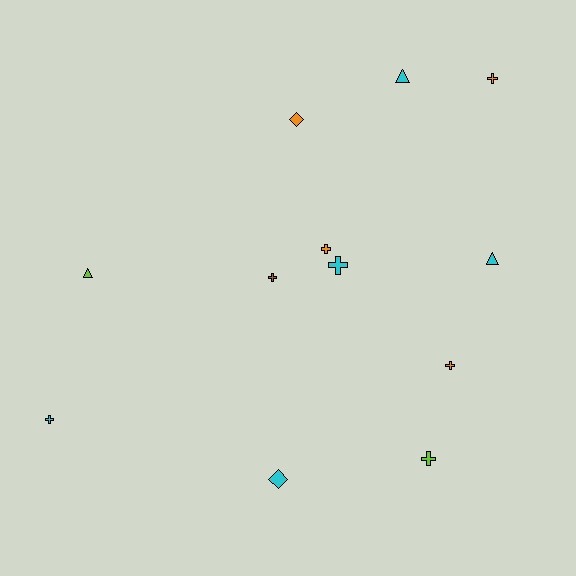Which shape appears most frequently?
Cross, with 7 objects.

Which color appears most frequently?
Cyan, with 5 objects.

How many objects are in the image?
There are 12 objects.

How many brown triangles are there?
There are no brown triangles.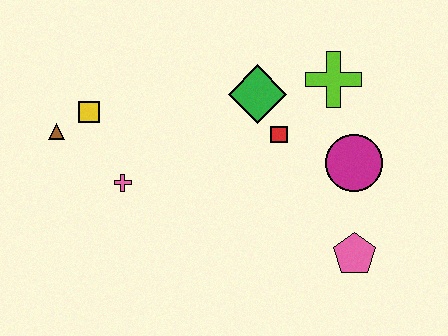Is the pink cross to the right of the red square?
No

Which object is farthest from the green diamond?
The brown triangle is farthest from the green diamond.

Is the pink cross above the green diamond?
No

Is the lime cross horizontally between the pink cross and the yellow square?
No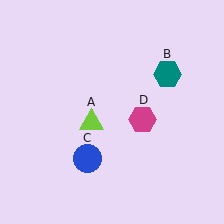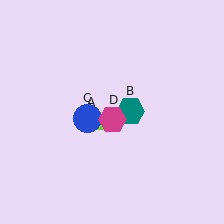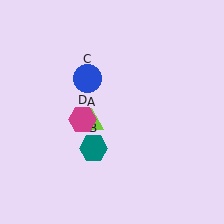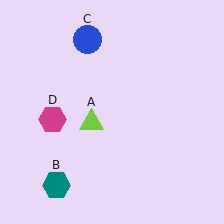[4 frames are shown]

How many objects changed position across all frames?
3 objects changed position: teal hexagon (object B), blue circle (object C), magenta hexagon (object D).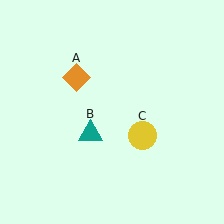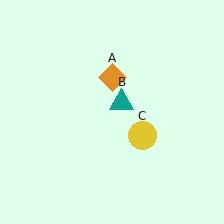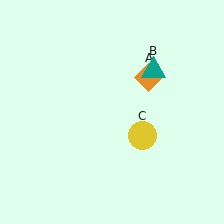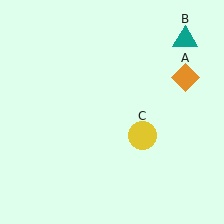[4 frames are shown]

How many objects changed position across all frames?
2 objects changed position: orange diamond (object A), teal triangle (object B).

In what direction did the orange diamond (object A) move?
The orange diamond (object A) moved right.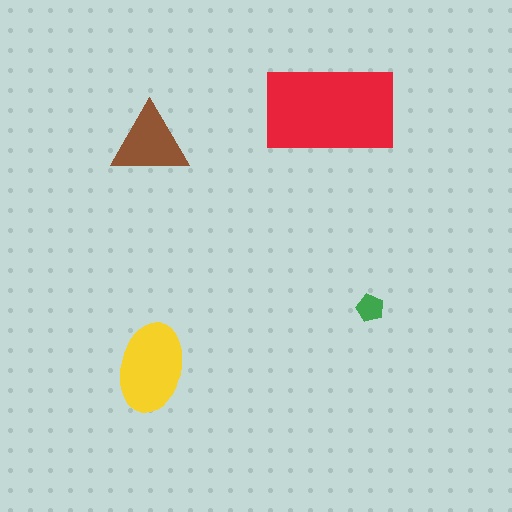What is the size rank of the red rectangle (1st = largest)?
1st.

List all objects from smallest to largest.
The green pentagon, the brown triangle, the yellow ellipse, the red rectangle.